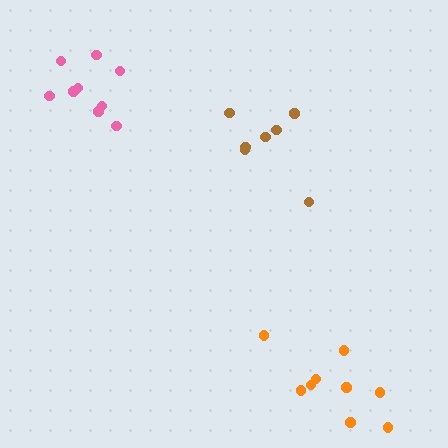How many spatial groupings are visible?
There are 3 spatial groupings.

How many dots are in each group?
Group 1: 9 dots, Group 2: 7 dots, Group 3: 9 dots (25 total).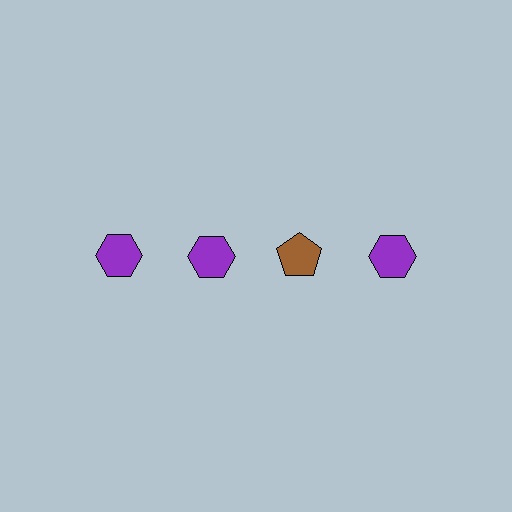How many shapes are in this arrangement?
There are 4 shapes arranged in a grid pattern.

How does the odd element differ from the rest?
It differs in both color (brown instead of purple) and shape (pentagon instead of hexagon).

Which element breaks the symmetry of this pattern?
The brown pentagon in the top row, center column breaks the symmetry. All other shapes are purple hexagons.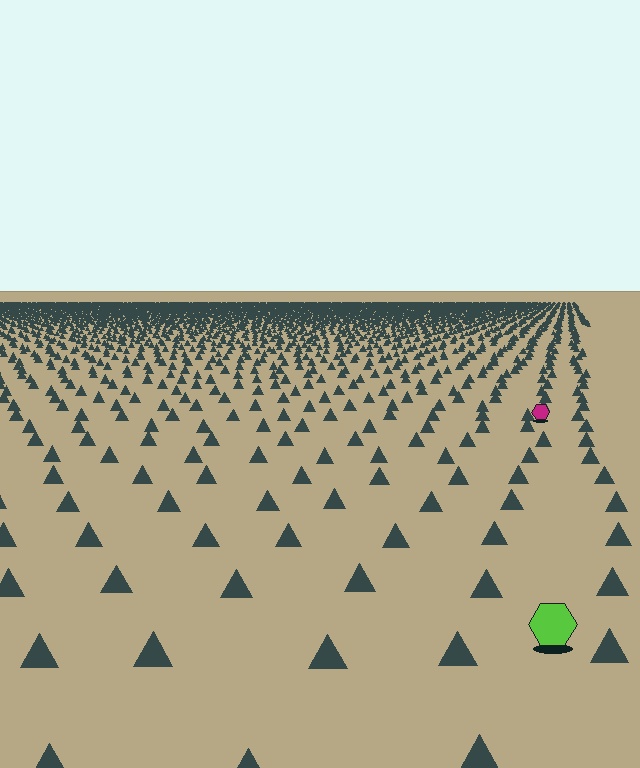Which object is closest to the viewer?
The lime hexagon is closest. The texture marks near it are larger and more spread out.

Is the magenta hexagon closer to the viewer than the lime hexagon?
No. The lime hexagon is closer — you can tell from the texture gradient: the ground texture is coarser near it.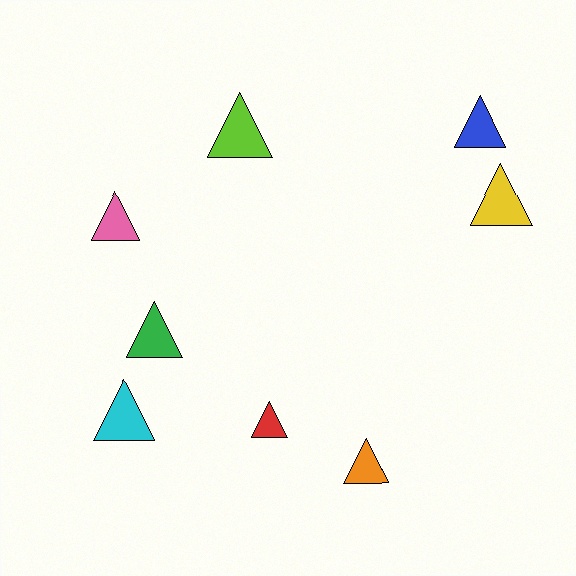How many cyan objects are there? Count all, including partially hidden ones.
There is 1 cyan object.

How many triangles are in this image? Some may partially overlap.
There are 8 triangles.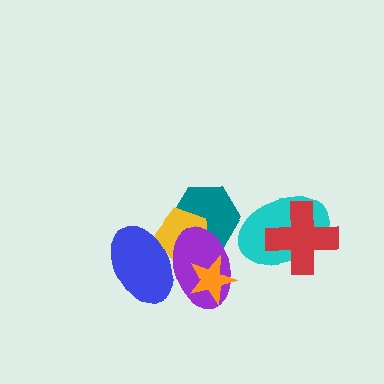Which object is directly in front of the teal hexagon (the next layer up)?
The yellow pentagon is directly in front of the teal hexagon.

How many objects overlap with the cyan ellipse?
1 object overlaps with the cyan ellipse.